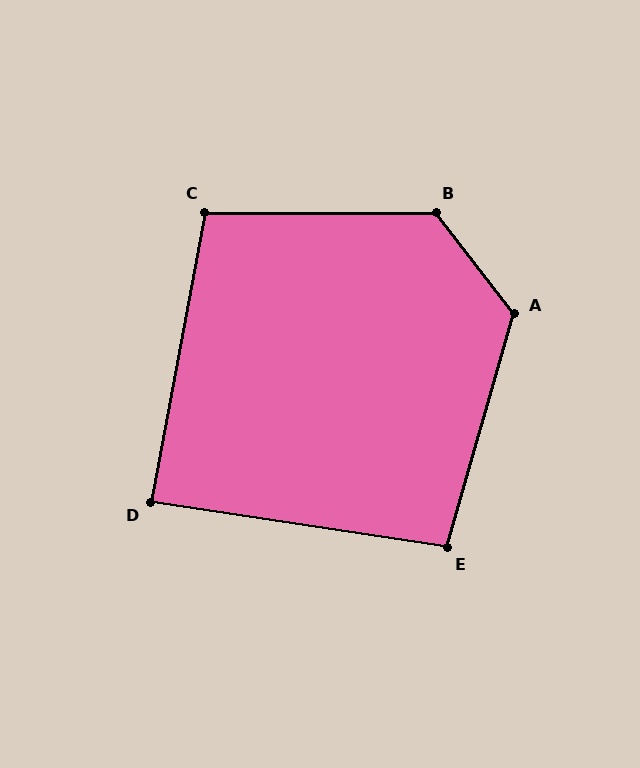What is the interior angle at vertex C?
Approximately 100 degrees (obtuse).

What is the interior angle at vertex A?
Approximately 126 degrees (obtuse).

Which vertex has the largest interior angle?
B, at approximately 128 degrees.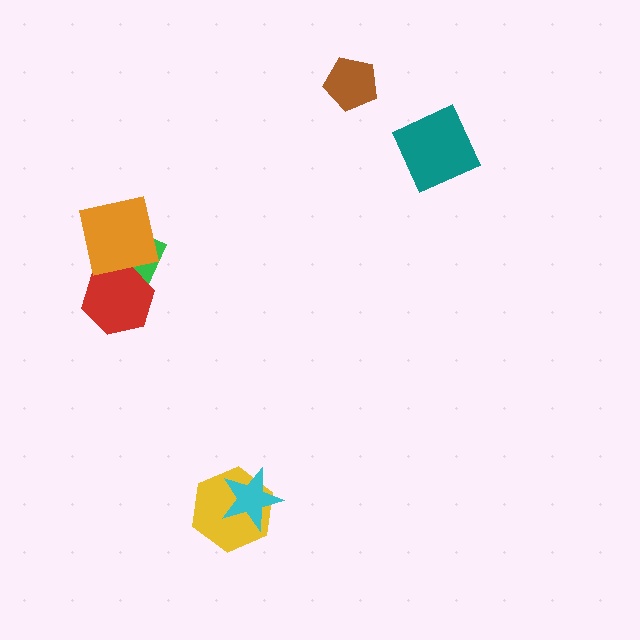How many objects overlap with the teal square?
0 objects overlap with the teal square.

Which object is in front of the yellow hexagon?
The cyan star is in front of the yellow hexagon.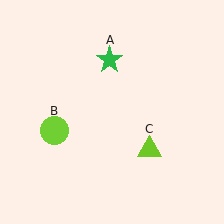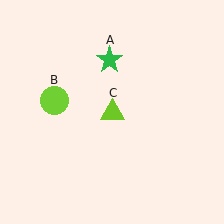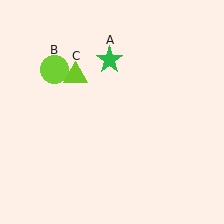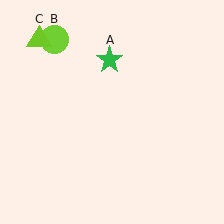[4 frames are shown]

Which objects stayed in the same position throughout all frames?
Green star (object A) remained stationary.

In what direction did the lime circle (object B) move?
The lime circle (object B) moved up.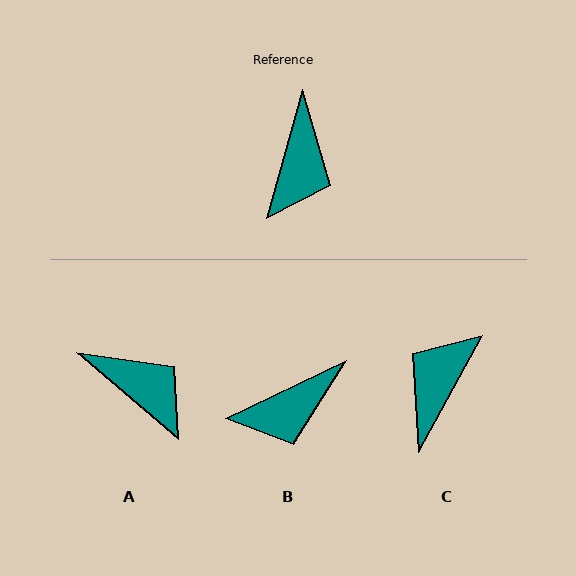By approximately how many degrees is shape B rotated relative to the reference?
Approximately 48 degrees clockwise.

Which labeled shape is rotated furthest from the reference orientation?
C, about 167 degrees away.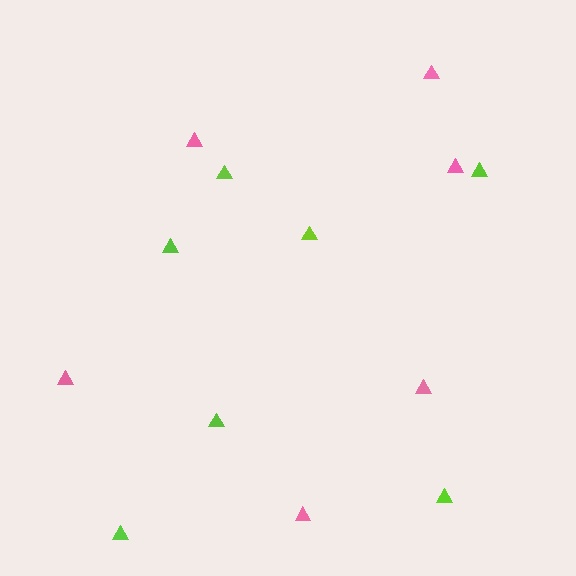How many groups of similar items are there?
There are 2 groups: one group of lime triangles (7) and one group of pink triangles (6).